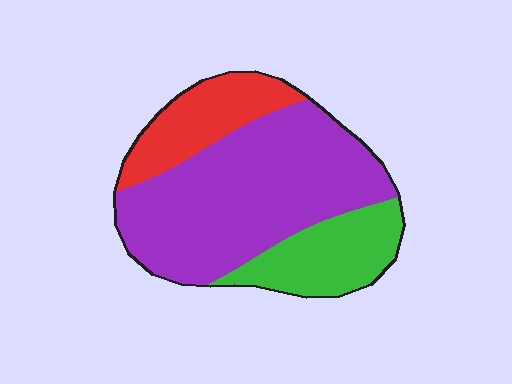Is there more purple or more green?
Purple.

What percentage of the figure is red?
Red takes up about one fifth (1/5) of the figure.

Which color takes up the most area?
Purple, at roughly 60%.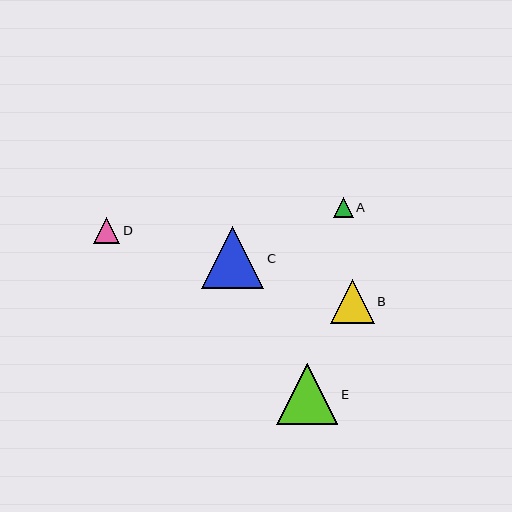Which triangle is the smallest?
Triangle A is the smallest with a size of approximately 20 pixels.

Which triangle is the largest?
Triangle C is the largest with a size of approximately 62 pixels.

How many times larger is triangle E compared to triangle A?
Triangle E is approximately 3.0 times the size of triangle A.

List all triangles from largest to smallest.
From largest to smallest: C, E, B, D, A.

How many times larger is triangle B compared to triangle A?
Triangle B is approximately 2.2 times the size of triangle A.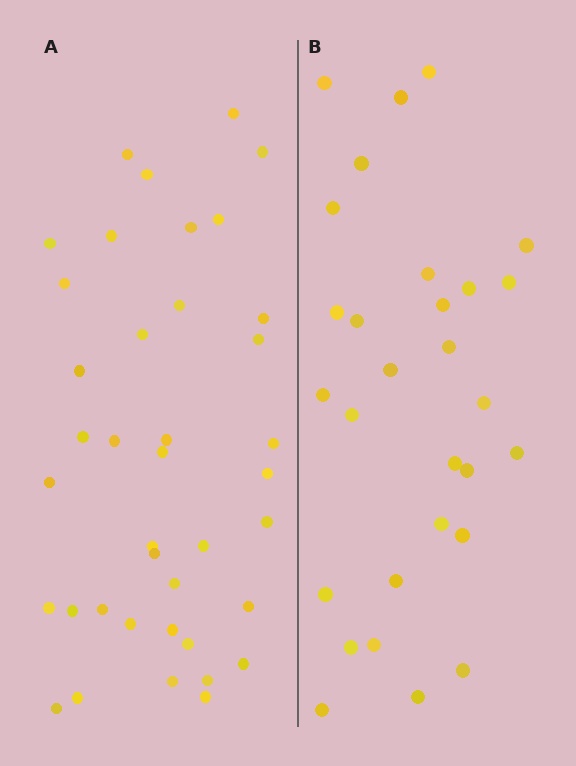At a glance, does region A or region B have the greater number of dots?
Region A (the left region) has more dots.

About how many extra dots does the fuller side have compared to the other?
Region A has roughly 10 or so more dots than region B.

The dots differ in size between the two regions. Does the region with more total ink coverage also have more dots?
No. Region B has more total ink coverage because its dots are larger, but region A actually contains more individual dots. Total area can be misleading — the number of items is what matters here.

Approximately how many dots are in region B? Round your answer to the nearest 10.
About 30 dots. (The exact count is 29, which rounds to 30.)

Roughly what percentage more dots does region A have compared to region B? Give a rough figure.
About 35% more.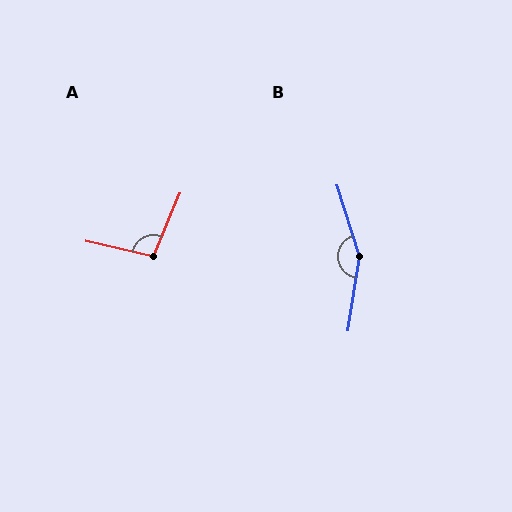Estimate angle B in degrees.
Approximately 154 degrees.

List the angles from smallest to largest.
A (100°), B (154°).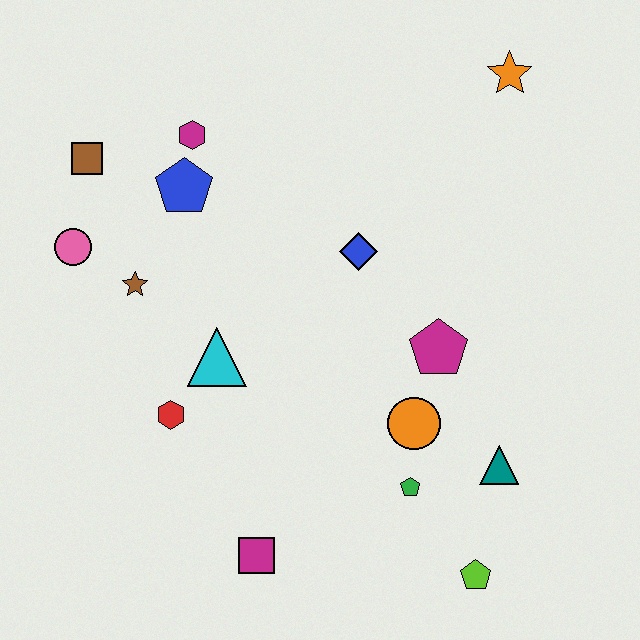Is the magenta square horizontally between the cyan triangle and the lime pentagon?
Yes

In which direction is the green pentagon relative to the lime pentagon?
The green pentagon is above the lime pentagon.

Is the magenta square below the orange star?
Yes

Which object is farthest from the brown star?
The lime pentagon is farthest from the brown star.